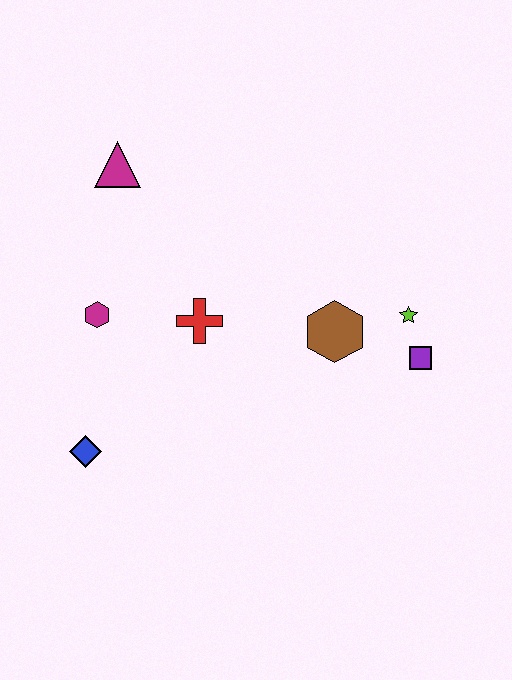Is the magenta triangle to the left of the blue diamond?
No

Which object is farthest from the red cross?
The purple square is farthest from the red cross.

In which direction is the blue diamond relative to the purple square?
The blue diamond is to the left of the purple square.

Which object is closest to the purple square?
The lime star is closest to the purple square.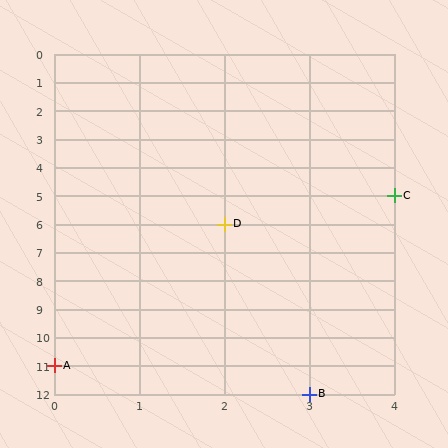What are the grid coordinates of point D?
Point D is at grid coordinates (2, 6).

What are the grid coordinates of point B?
Point B is at grid coordinates (3, 12).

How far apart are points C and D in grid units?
Points C and D are 2 columns and 1 row apart (about 2.2 grid units diagonally).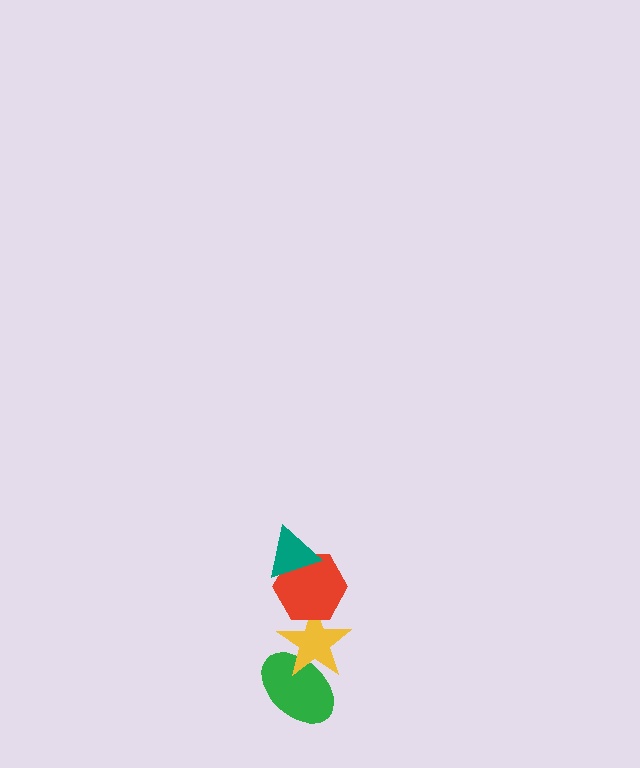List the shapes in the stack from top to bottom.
From top to bottom: the teal triangle, the red hexagon, the yellow star, the green ellipse.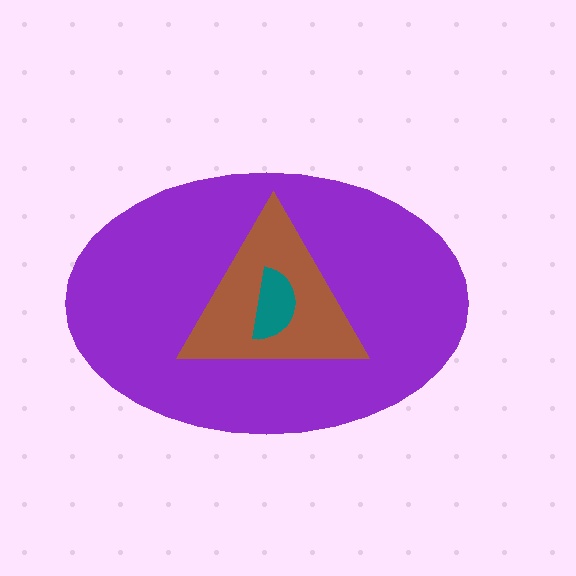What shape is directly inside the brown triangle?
The teal semicircle.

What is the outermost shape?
The purple ellipse.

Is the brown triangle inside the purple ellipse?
Yes.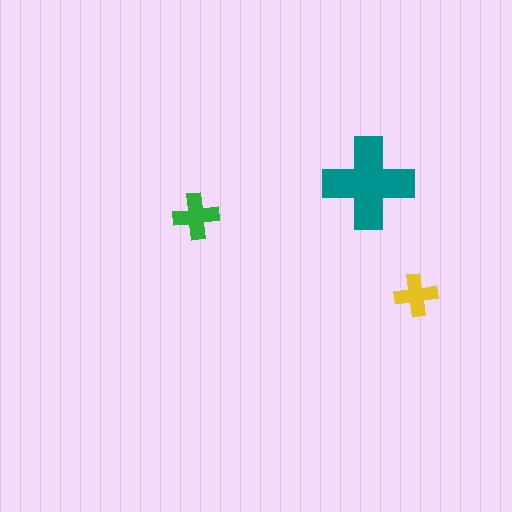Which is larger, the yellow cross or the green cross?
The green one.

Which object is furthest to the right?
The yellow cross is rightmost.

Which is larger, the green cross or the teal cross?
The teal one.